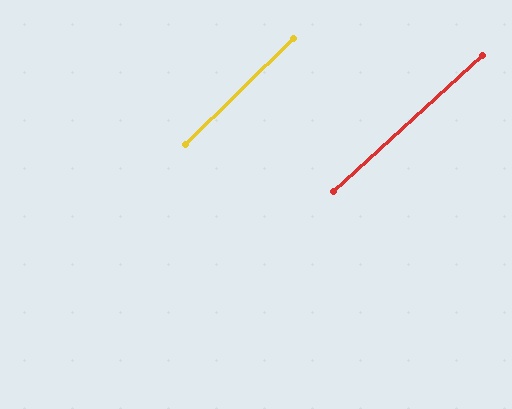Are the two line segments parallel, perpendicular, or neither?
Parallel — their directions differ by only 1.8°.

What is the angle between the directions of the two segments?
Approximately 2 degrees.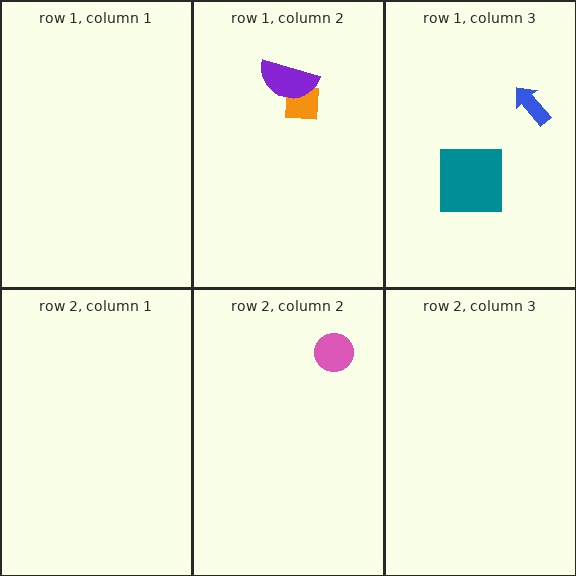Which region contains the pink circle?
The row 2, column 2 region.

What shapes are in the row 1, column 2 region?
The orange square, the purple semicircle.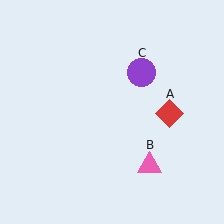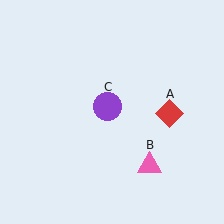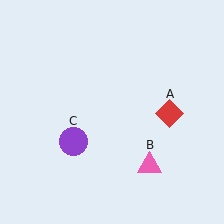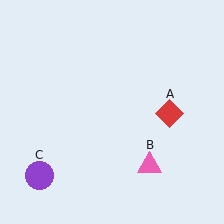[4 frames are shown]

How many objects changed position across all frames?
1 object changed position: purple circle (object C).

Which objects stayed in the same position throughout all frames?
Red diamond (object A) and pink triangle (object B) remained stationary.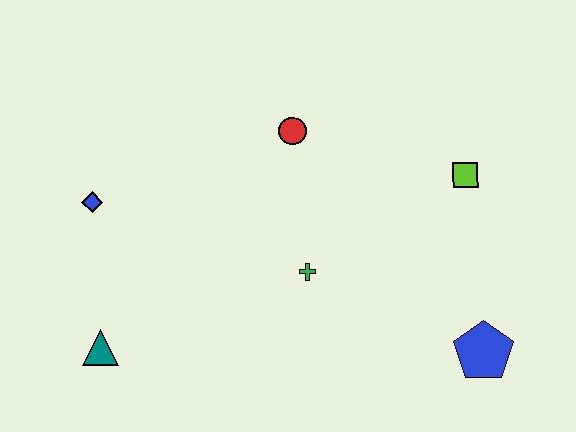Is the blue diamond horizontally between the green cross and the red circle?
No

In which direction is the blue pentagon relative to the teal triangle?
The blue pentagon is to the right of the teal triangle.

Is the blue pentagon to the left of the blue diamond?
No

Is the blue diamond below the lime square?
Yes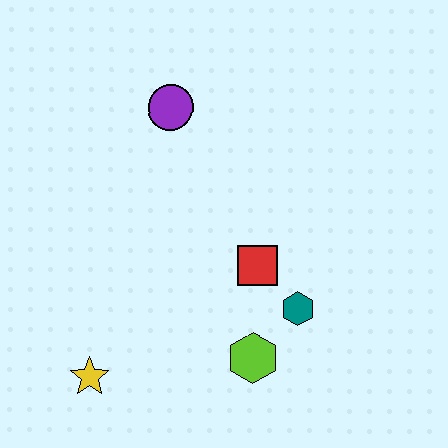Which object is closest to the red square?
The teal hexagon is closest to the red square.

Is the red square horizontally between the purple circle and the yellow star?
No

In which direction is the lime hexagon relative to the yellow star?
The lime hexagon is to the right of the yellow star.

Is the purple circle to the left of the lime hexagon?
Yes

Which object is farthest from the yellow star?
The purple circle is farthest from the yellow star.